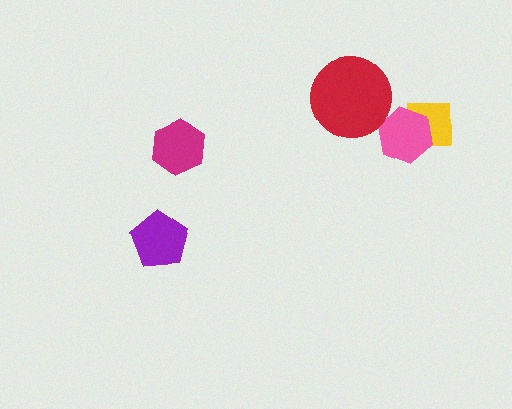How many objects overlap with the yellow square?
1 object overlaps with the yellow square.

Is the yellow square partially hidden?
Yes, it is partially covered by another shape.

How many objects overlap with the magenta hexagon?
0 objects overlap with the magenta hexagon.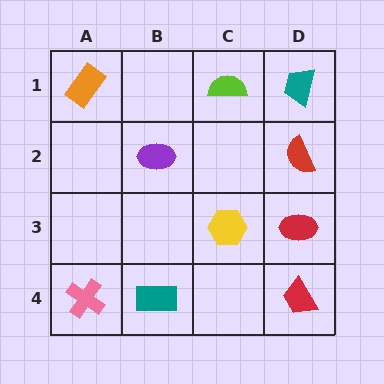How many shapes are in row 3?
2 shapes.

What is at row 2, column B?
A purple ellipse.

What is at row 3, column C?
A yellow hexagon.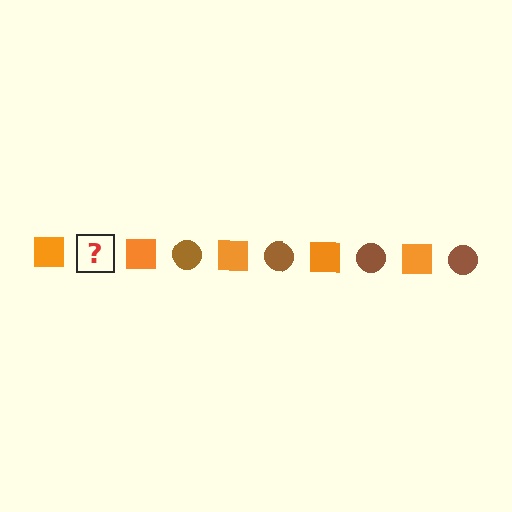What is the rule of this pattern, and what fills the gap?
The rule is that the pattern alternates between orange square and brown circle. The gap should be filled with a brown circle.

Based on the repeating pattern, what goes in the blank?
The blank should be a brown circle.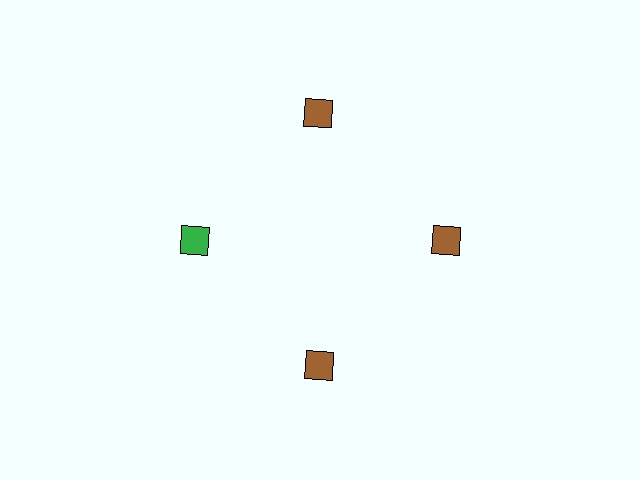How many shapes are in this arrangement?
There are 4 shapes arranged in a ring pattern.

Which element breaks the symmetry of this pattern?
The green diamond at roughly the 9 o'clock position breaks the symmetry. All other shapes are brown diamonds.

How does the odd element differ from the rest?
It has a different color: green instead of brown.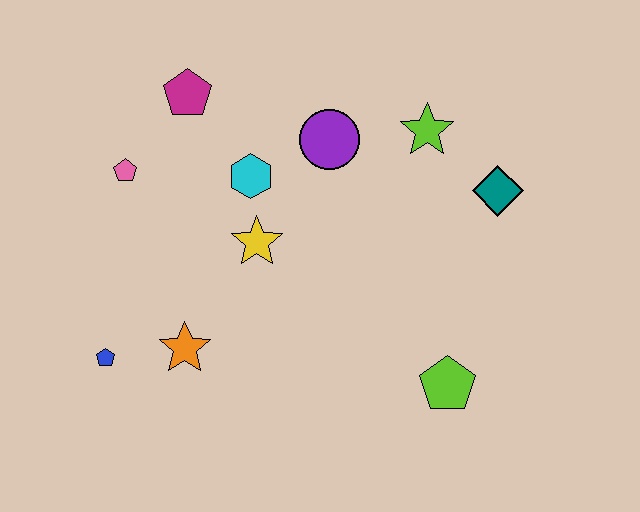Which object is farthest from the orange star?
The teal diamond is farthest from the orange star.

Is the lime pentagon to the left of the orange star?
No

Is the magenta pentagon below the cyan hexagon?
No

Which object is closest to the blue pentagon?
The orange star is closest to the blue pentagon.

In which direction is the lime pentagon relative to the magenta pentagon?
The lime pentagon is below the magenta pentagon.